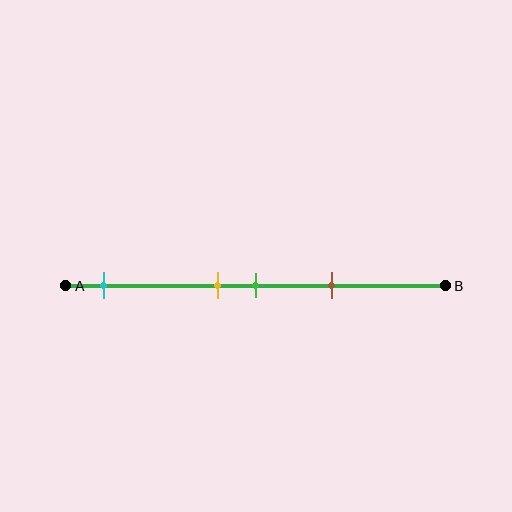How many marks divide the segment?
There are 4 marks dividing the segment.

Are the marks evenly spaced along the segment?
No, the marks are not evenly spaced.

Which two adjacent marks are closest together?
The yellow and green marks are the closest adjacent pair.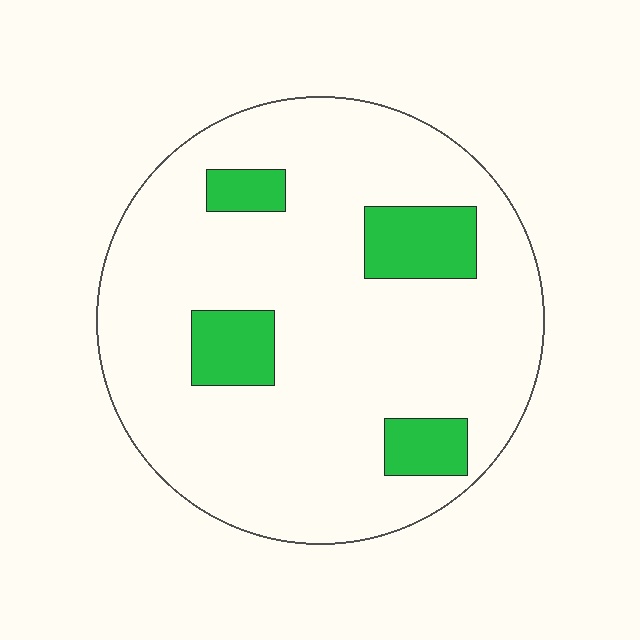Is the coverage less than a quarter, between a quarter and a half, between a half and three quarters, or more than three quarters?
Less than a quarter.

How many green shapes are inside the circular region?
4.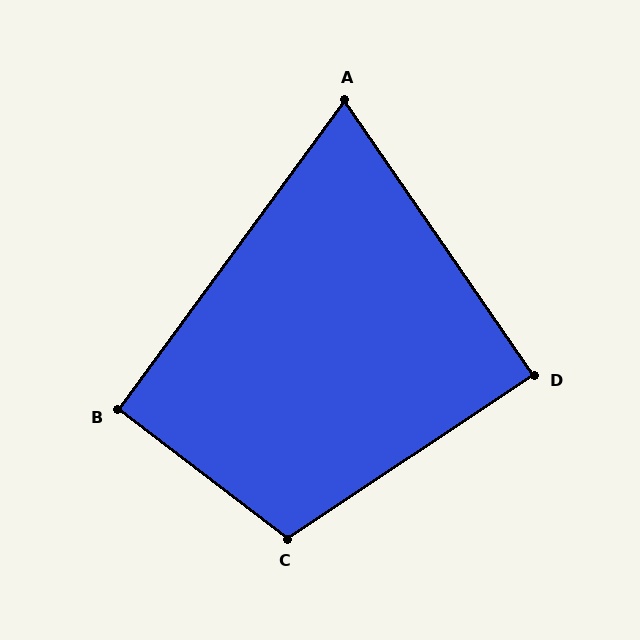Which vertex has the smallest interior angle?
A, at approximately 71 degrees.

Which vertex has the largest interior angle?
C, at approximately 109 degrees.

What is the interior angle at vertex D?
Approximately 89 degrees (approximately right).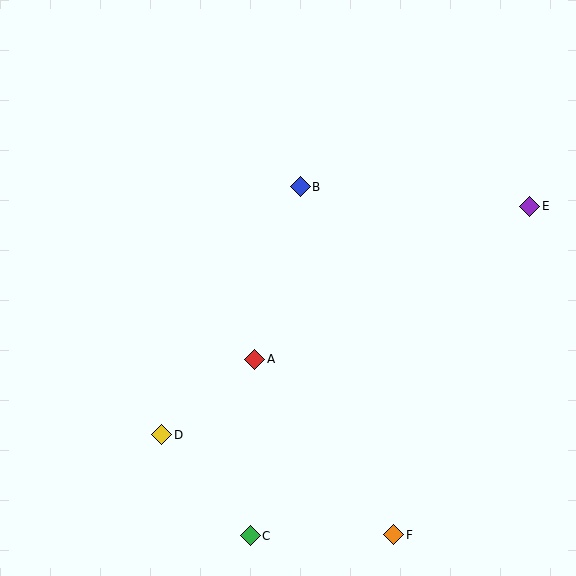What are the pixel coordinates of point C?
Point C is at (250, 536).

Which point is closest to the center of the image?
Point A at (255, 359) is closest to the center.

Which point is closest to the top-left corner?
Point B is closest to the top-left corner.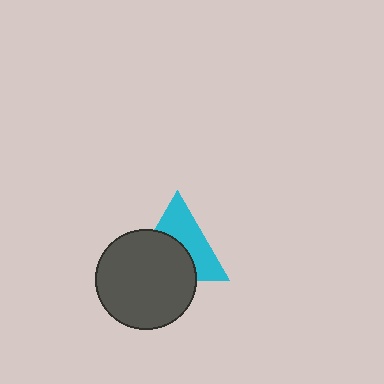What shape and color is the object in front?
The object in front is a dark gray circle.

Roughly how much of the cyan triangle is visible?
About half of it is visible (roughly 49%).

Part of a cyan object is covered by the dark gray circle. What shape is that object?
It is a triangle.